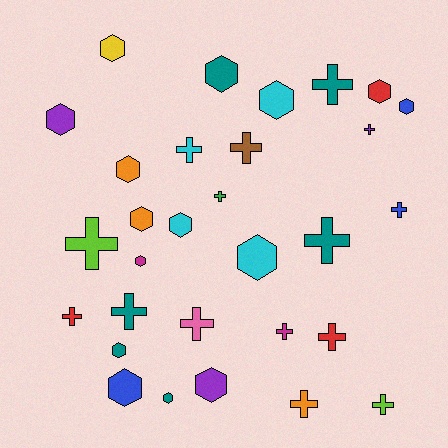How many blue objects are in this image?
There are 3 blue objects.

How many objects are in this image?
There are 30 objects.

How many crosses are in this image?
There are 15 crosses.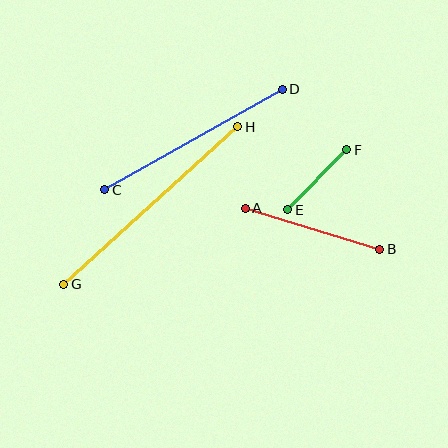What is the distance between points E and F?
The distance is approximately 84 pixels.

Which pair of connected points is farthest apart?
Points G and H are farthest apart.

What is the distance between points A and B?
The distance is approximately 141 pixels.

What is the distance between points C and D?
The distance is approximately 204 pixels.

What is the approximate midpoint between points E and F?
The midpoint is at approximately (317, 180) pixels.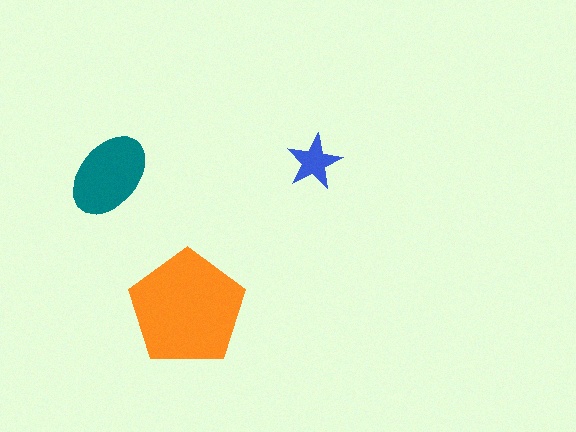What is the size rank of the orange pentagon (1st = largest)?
1st.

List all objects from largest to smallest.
The orange pentagon, the teal ellipse, the blue star.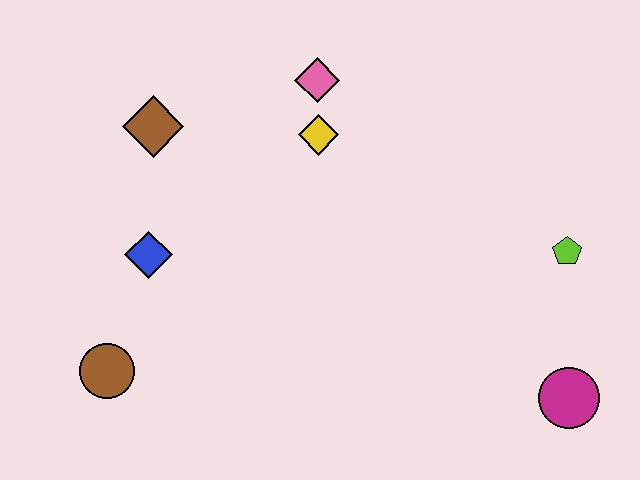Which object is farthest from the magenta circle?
The brown diamond is farthest from the magenta circle.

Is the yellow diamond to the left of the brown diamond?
No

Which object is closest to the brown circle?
The blue diamond is closest to the brown circle.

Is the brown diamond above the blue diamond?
Yes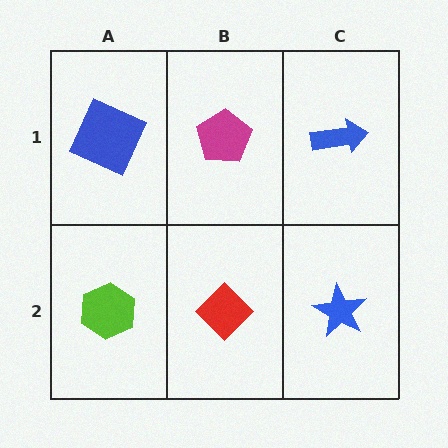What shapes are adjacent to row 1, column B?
A red diamond (row 2, column B), a blue square (row 1, column A), a blue arrow (row 1, column C).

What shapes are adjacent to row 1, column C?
A blue star (row 2, column C), a magenta pentagon (row 1, column B).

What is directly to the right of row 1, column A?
A magenta pentagon.